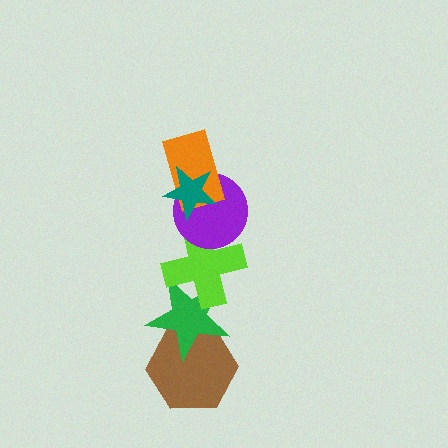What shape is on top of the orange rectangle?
The teal star is on top of the orange rectangle.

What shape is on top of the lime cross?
The purple circle is on top of the lime cross.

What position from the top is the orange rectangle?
The orange rectangle is 2nd from the top.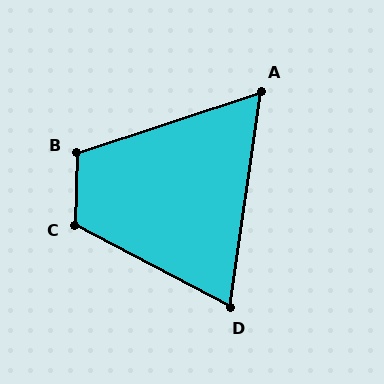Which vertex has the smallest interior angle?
A, at approximately 64 degrees.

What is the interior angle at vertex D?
Approximately 70 degrees (acute).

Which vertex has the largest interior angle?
C, at approximately 116 degrees.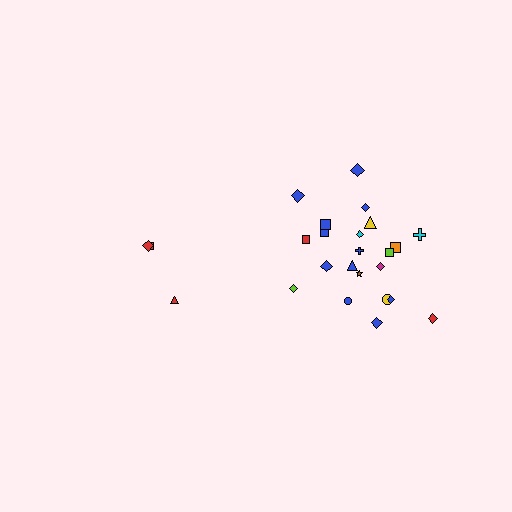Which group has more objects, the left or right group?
The right group.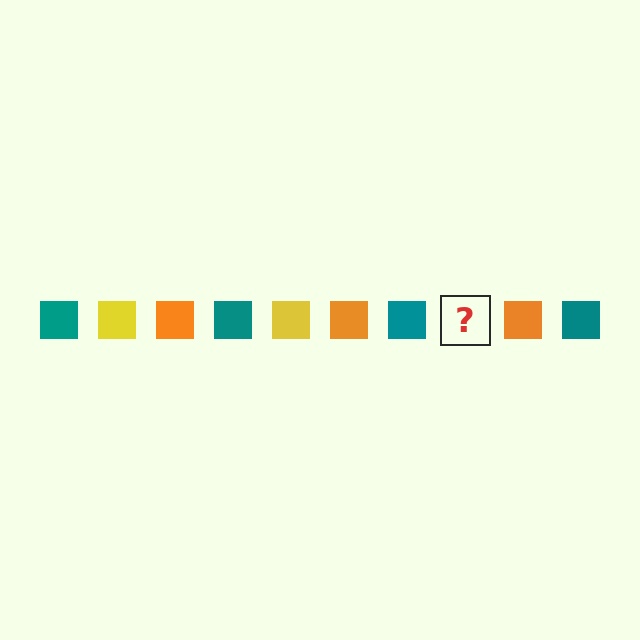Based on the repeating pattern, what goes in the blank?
The blank should be a yellow square.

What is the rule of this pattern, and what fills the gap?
The rule is that the pattern cycles through teal, yellow, orange squares. The gap should be filled with a yellow square.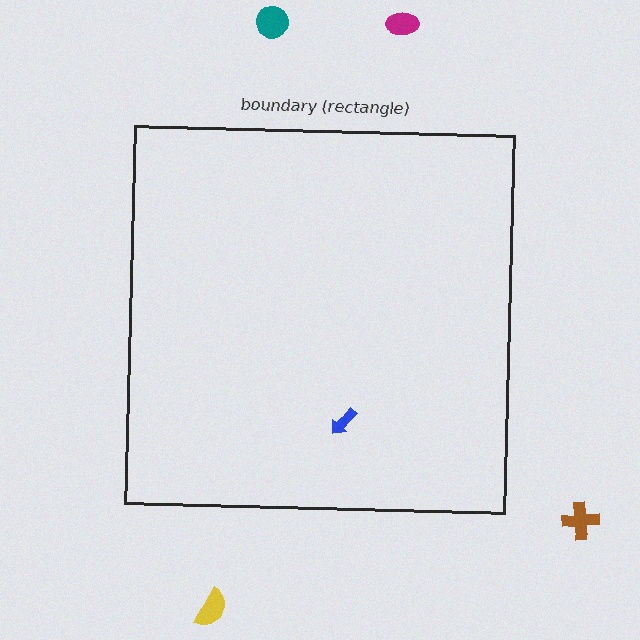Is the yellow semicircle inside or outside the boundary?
Outside.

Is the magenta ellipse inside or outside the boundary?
Outside.